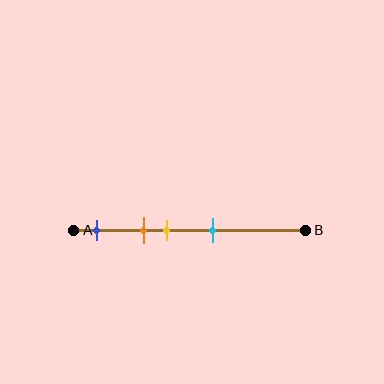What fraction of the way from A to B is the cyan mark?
The cyan mark is approximately 60% (0.6) of the way from A to B.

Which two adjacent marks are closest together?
The orange and yellow marks are the closest adjacent pair.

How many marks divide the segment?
There are 4 marks dividing the segment.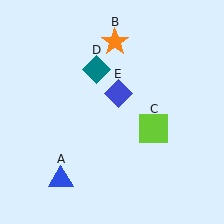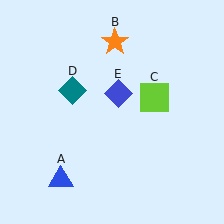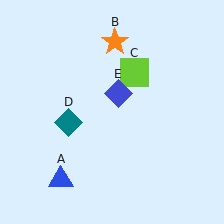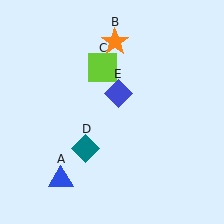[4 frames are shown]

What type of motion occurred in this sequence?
The lime square (object C), teal diamond (object D) rotated counterclockwise around the center of the scene.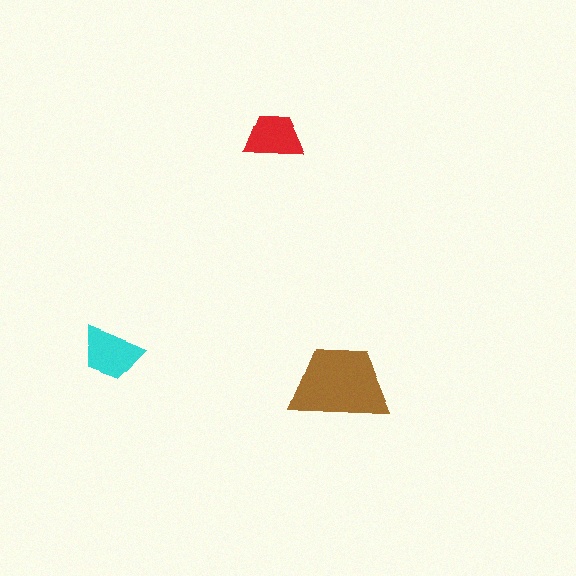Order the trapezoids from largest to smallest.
the brown one, the cyan one, the red one.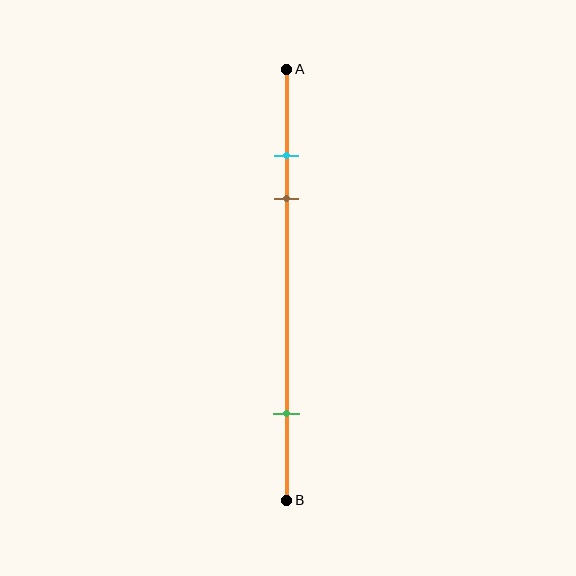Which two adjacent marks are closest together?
The cyan and brown marks are the closest adjacent pair.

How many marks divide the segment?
There are 3 marks dividing the segment.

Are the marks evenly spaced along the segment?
No, the marks are not evenly spaced.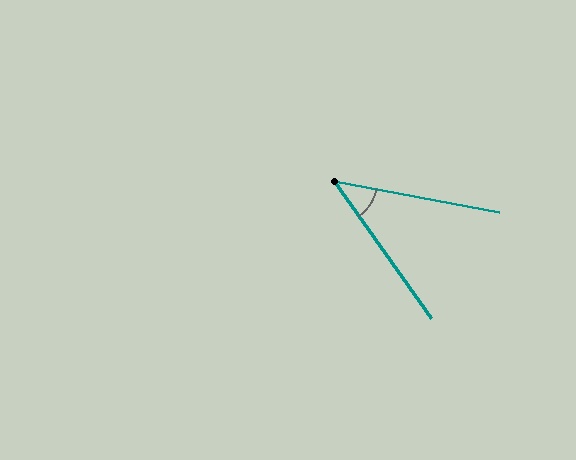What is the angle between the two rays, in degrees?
Approximately 44 degrees.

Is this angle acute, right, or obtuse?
It is acute.